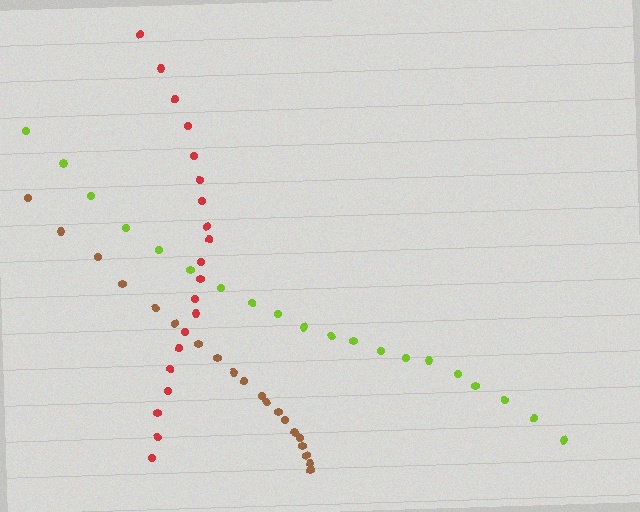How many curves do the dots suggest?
There are 3 distinct paths.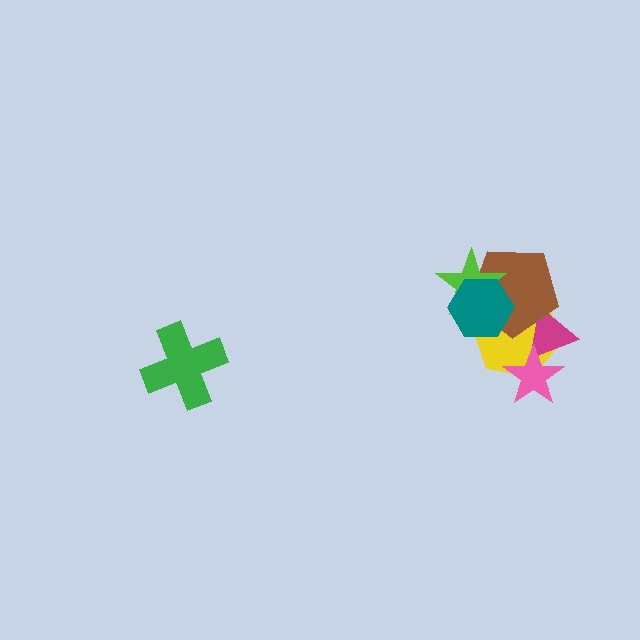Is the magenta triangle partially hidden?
Yes, it is partially covered by another shape.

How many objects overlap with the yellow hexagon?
5 objects overlap with the yellow hexagon.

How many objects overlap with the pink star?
2 objects overlap with the pink star.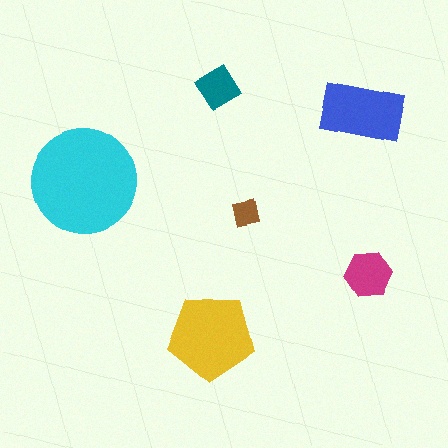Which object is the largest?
The cyan circle.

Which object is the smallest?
The brown square.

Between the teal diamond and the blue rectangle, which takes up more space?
The blue rectangle.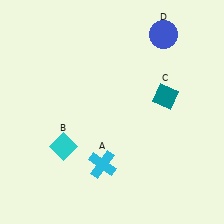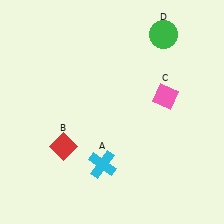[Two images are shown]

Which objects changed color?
B changed from cyan to red. C changed from teal to pink. D changed from blue to green.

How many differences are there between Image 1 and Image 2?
There are 3 differences between the two images.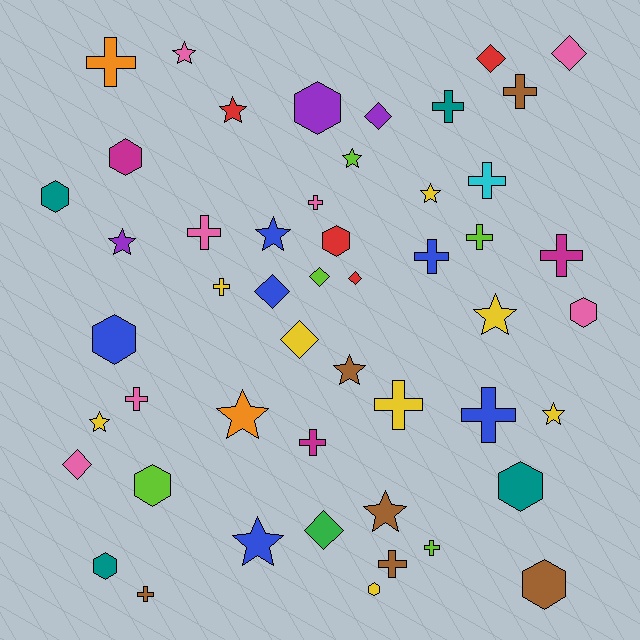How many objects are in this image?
There are 50 objects.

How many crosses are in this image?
There are 17 crosses.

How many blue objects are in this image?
There are 6 blue objects.